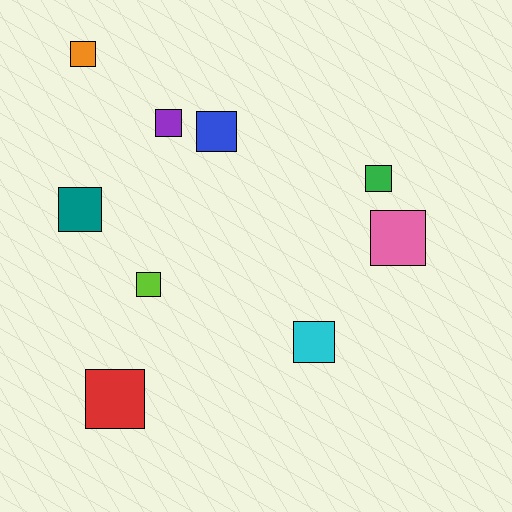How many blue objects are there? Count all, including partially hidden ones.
There is 1 blue object.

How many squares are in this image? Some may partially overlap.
There are 9 squares.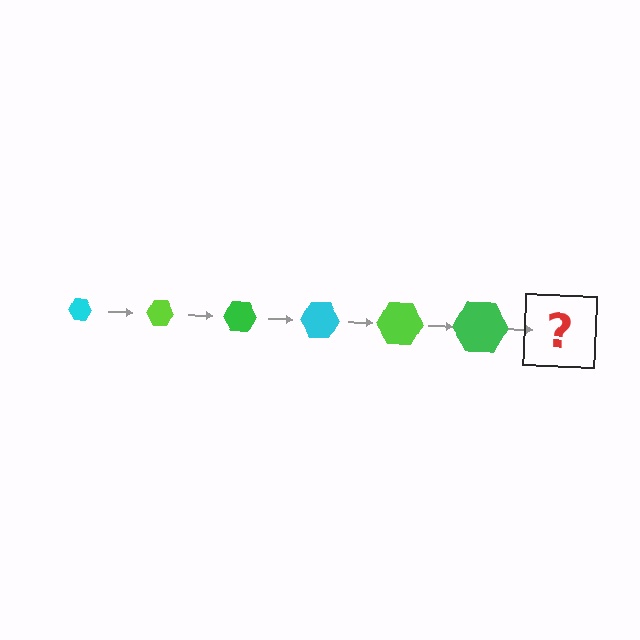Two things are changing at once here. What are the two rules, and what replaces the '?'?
The two rules are that the hexagon grows larger each step and the color cycles through cyan, lime, and green. The '?' should be a cyan hexagon, larger than the previous one.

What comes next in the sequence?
The next element should be a cyan hexagon, larger than the previous one.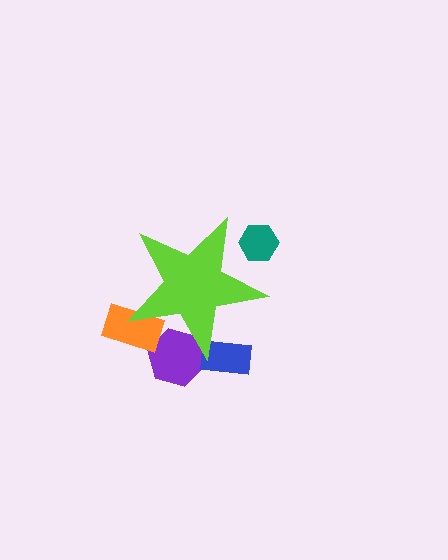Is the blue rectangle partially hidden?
Yes, the blue rectangle is partially hidden behind the lime star.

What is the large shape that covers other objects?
A lime star.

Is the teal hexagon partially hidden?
Yes, the teal hexagon is partially hidden behind the lime star.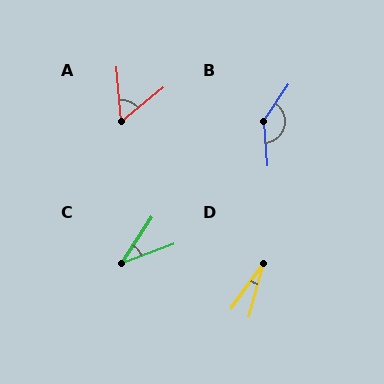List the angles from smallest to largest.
D (20°), C (36°), A (55°), B (142°).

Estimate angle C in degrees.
Approximately 36 degrees.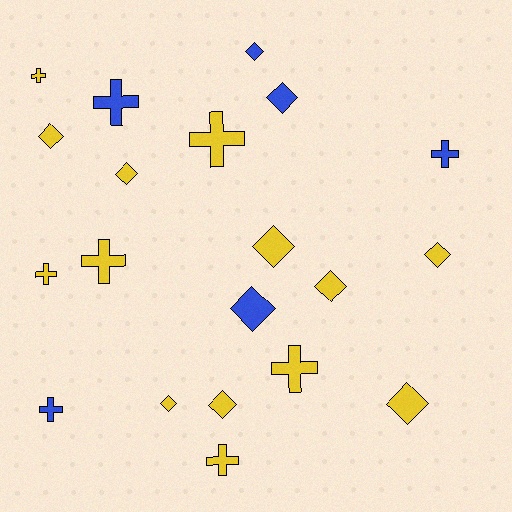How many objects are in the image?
There are 20 objects.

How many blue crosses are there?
There are 3 blue crosses.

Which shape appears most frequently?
Diamond, with 11 objects.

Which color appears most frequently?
Yellow, with 14 objects.